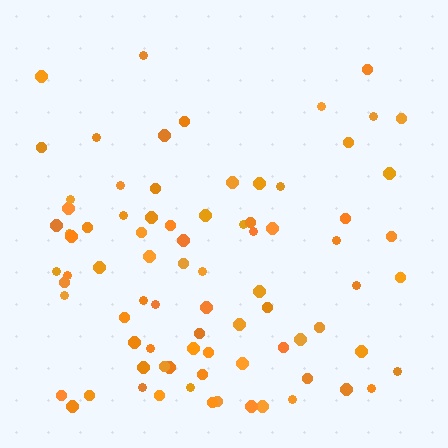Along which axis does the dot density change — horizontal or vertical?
Vertical.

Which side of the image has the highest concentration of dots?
The bottom.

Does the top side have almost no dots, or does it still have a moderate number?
Still a moderate number, just noticeably fewer than the bottom.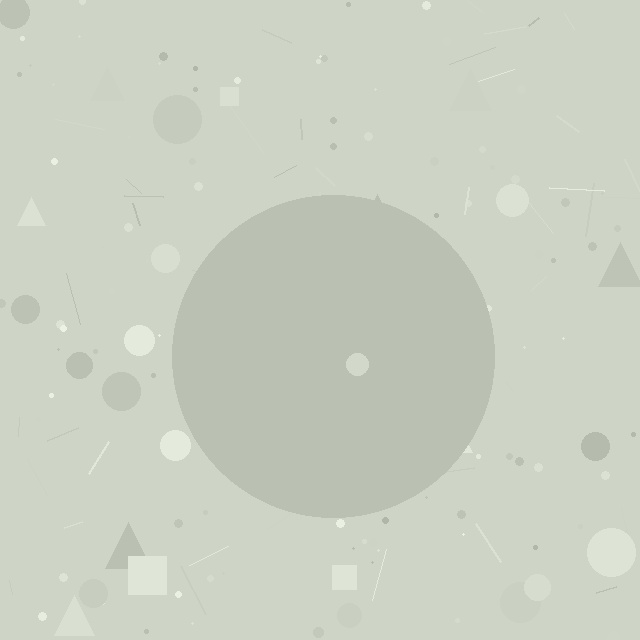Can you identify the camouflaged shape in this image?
The camouflaged shape is a circle.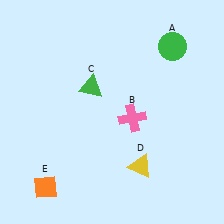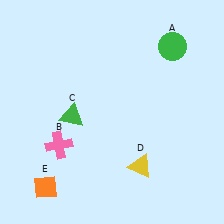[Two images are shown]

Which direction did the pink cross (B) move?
The pink cross (B) moved left.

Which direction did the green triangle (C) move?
The green triangle (C) moved down.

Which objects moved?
The objects that moved are: the pink cross (B), the green triangle (C).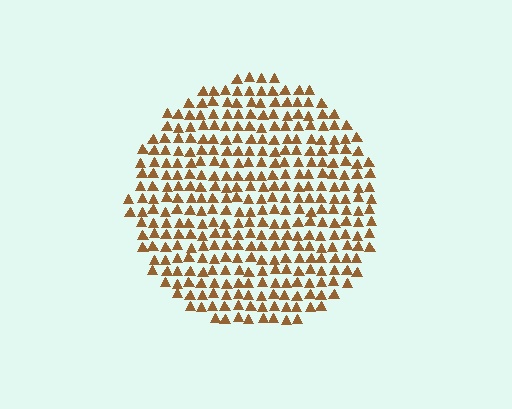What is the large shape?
The large shape is a circle.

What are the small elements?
The small elements are triangles.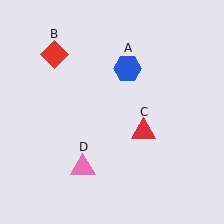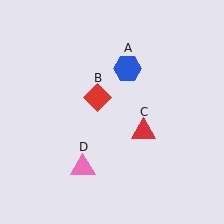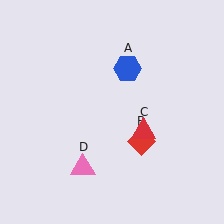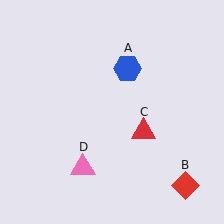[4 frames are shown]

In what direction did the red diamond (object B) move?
The red diamond (object B) moved down and to the right.